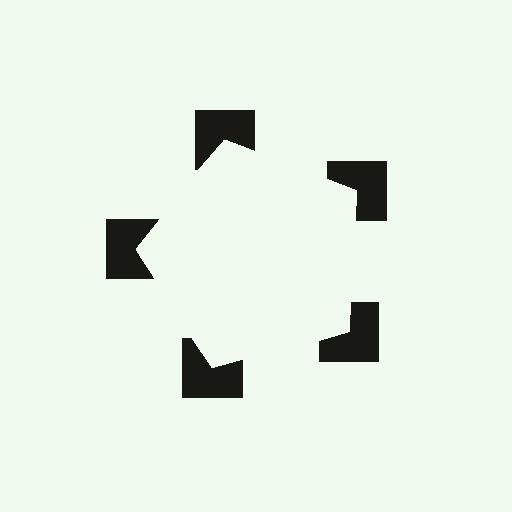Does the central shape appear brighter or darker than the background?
It typically appears slightly brighter than the background, even though no actual brightness change is drawn.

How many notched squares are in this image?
There are 5 — one at each vertex of the illusory pentagon.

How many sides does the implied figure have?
5 sides.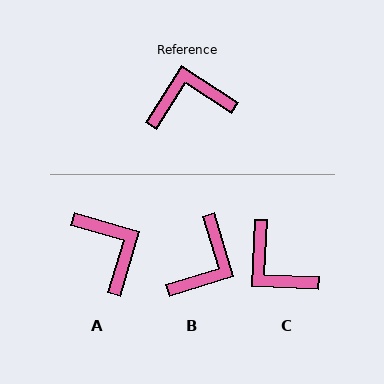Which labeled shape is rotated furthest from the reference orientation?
B, about 130 degrees away.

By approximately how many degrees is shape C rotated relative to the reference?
Approximately 120 degrees counter-clockwise.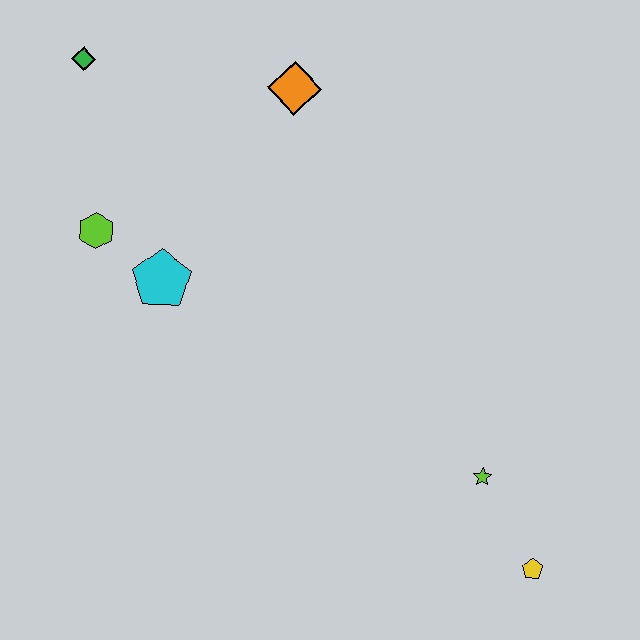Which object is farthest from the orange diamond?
The yellow pentagon is farthest from the orange diamond.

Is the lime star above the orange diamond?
No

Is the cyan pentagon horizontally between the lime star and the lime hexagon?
Yes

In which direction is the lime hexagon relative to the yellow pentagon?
The lime hexagon is to the left of the yellow pentagon.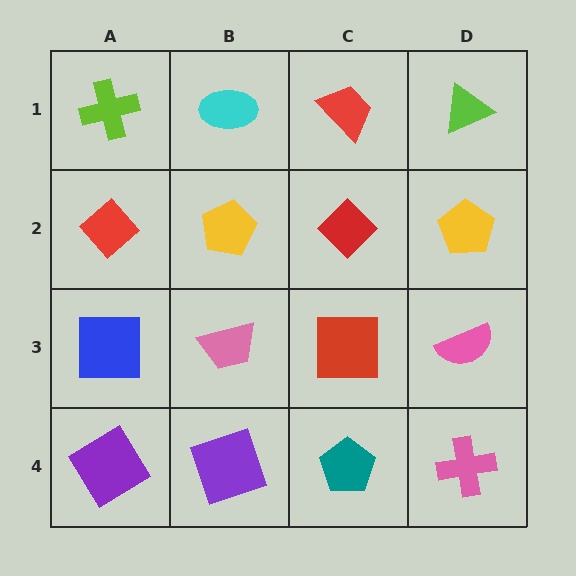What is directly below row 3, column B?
A purple square.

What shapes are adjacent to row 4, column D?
A pink semicircle (row 3, column D), a teal pentagon (row 4, column C).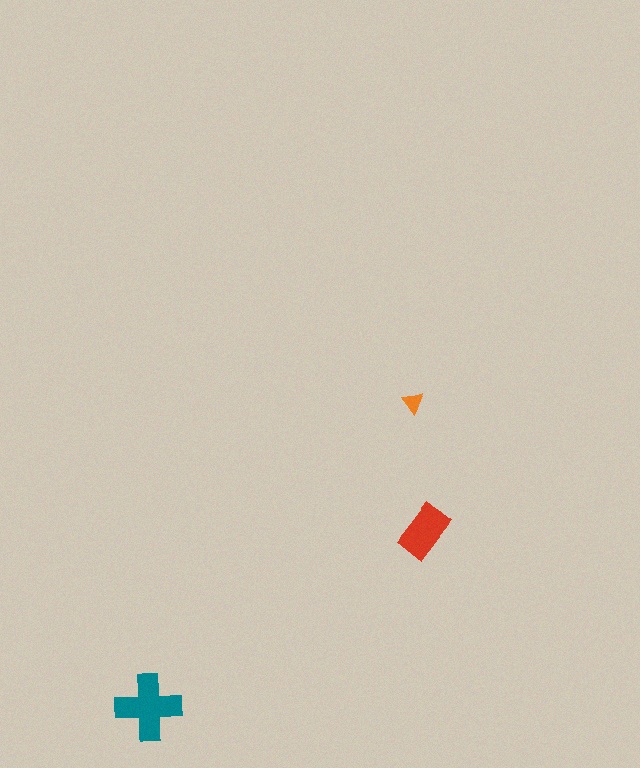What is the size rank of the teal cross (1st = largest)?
1st.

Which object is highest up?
The orange triangle is topmost.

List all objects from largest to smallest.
The teal cross, the red rectangle, the orange triangle.